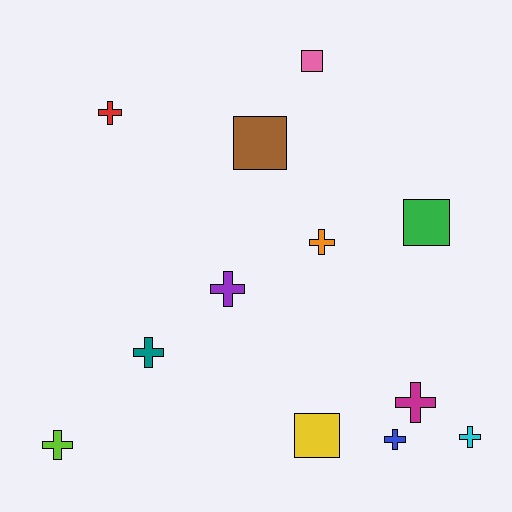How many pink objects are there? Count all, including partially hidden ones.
There is 1 pink object.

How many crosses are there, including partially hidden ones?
There are 8 crosses.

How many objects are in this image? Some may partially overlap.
There are 12 objects.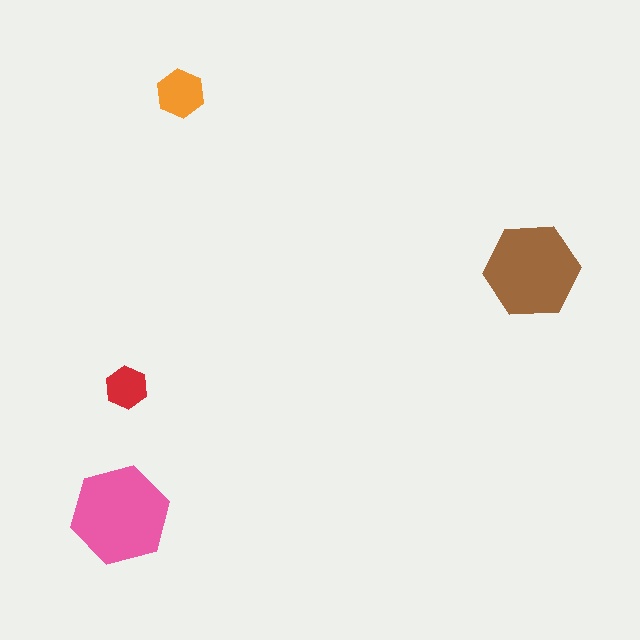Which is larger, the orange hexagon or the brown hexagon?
The brown one.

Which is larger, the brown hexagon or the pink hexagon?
The pink one.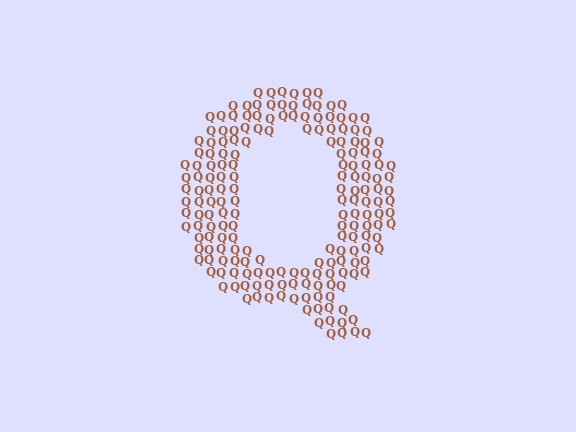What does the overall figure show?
The overall figure shows the letter Q.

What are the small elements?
The small elements are letter Q's.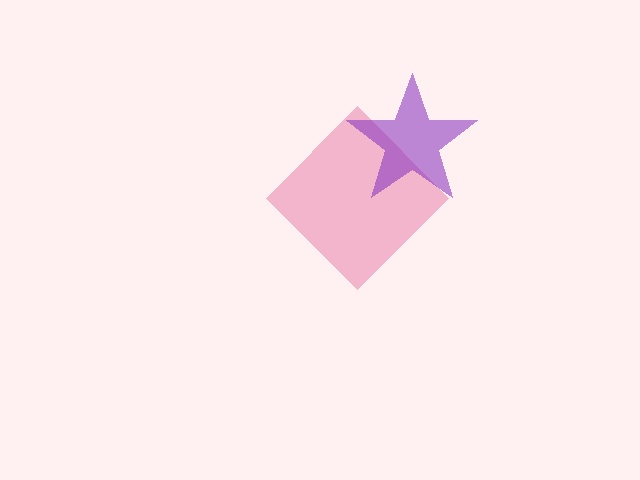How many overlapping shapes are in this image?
There are 2 overlapping shapes in the image.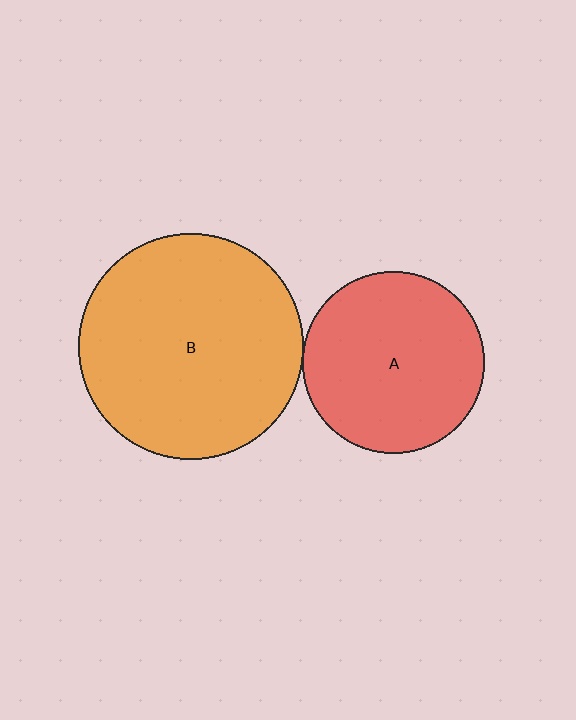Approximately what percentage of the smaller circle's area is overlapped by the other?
Approximately 5%.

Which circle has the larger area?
Circle B (orange).